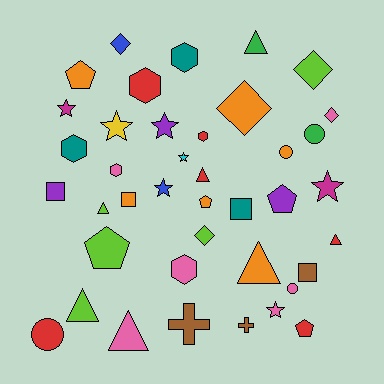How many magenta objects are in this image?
There are 2 magenta objects.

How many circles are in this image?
There are 4 circles.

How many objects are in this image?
There are 40 objects.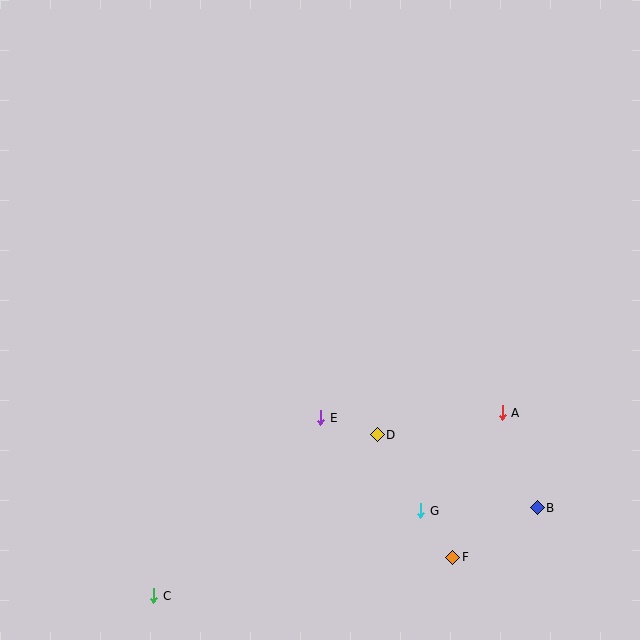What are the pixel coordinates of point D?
Point D is at (377, 435).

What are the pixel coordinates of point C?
Point C is at (154, 596).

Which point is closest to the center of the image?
Point E at (321, 418) is closest to the center.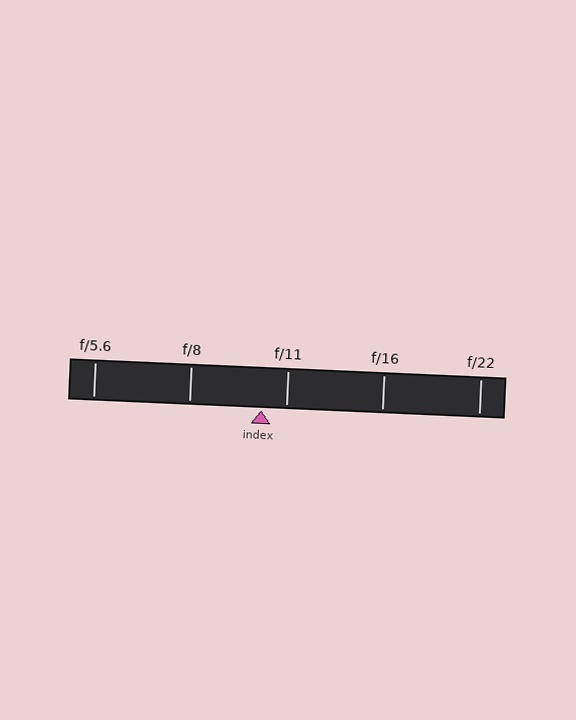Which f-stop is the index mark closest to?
The index mark is closest to f/11.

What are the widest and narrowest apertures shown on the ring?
The widest aperture shown is f/5.6 and the narrowest is f/22.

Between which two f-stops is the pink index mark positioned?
The index mark is between f/8 and f/11.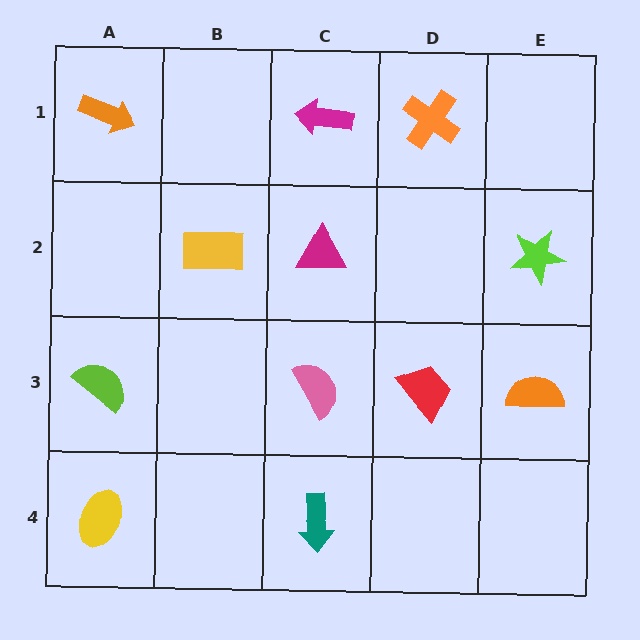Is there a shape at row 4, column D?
No, that cell is empty.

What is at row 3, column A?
A lime semicircle.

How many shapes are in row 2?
3 shapes.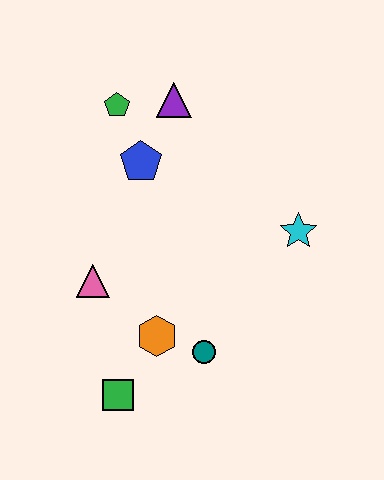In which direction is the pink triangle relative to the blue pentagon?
The pink triangle is below the blue pentagon.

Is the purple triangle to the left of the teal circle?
Yes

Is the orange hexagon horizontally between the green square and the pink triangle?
No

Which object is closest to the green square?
The orange hexagon is closest to the green square.